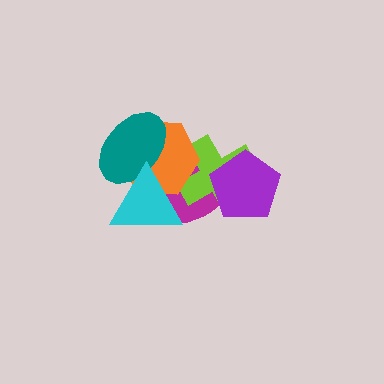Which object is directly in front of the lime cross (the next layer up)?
The purple pentagon is directly in front of the lime cross.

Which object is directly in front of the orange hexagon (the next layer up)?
The teal ellipse is directly in front of the orange hexagon.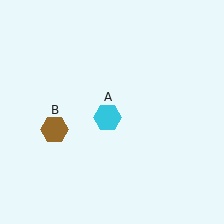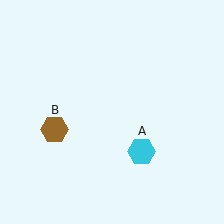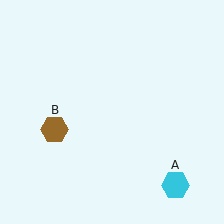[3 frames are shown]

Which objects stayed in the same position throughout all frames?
Brown hexagon (object B) remained stationary.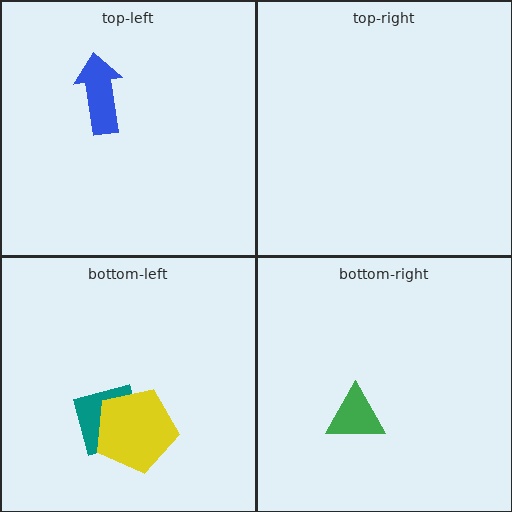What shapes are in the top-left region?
The blue arrow.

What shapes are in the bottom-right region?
The green triangle.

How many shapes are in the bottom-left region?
2.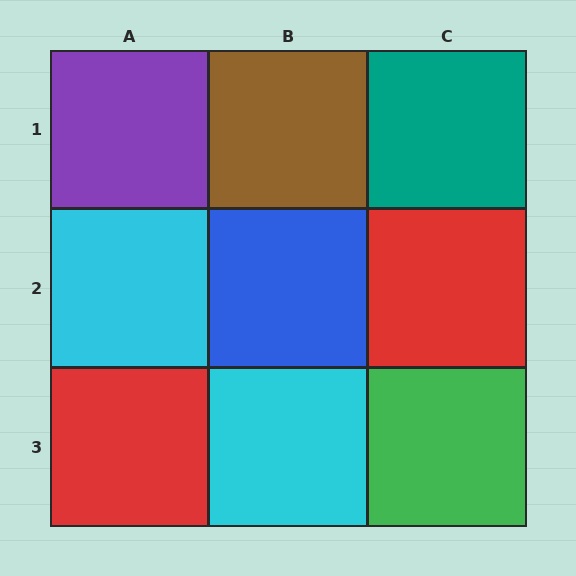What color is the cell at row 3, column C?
Green.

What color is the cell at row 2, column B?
Blue.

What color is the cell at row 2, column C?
Red.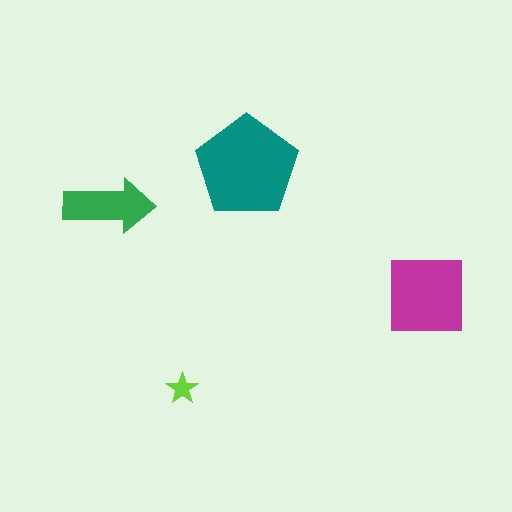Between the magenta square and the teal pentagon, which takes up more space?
The teal pentagon.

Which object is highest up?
The teal pentagon is topmost.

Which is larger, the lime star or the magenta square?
The magenta square.